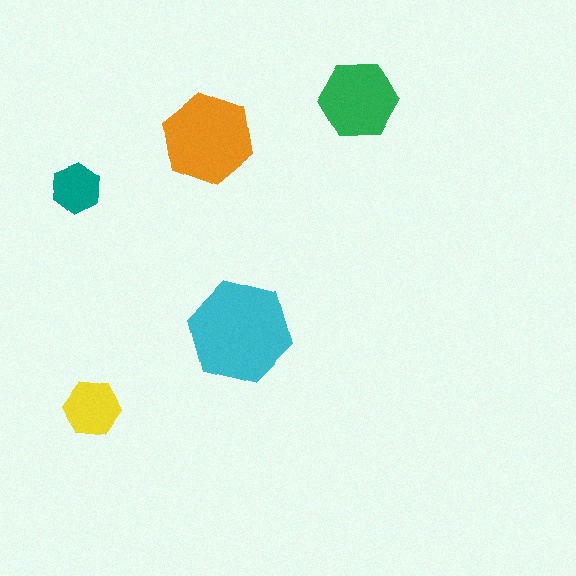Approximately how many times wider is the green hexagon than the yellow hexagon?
About 1.5 times wider.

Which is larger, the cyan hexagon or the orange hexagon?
The cyan one.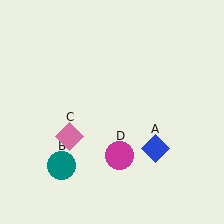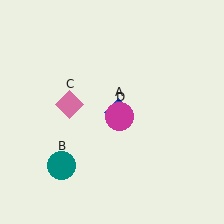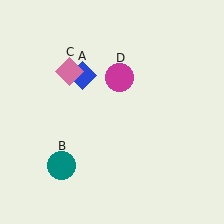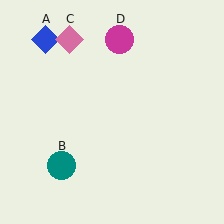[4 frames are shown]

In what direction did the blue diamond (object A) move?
The blue diamond (object A) moved up and to the left.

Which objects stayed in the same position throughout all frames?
Teal circle (object B) remained stationary.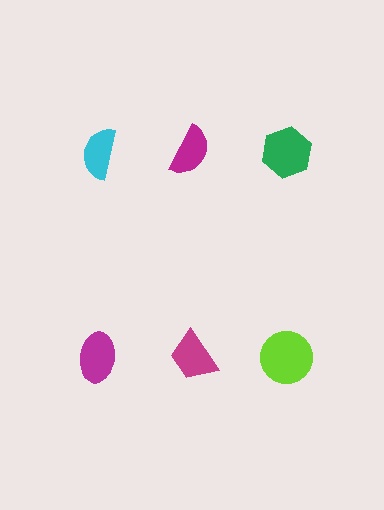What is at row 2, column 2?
A magenta trapezoid.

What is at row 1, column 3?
A green hexagon.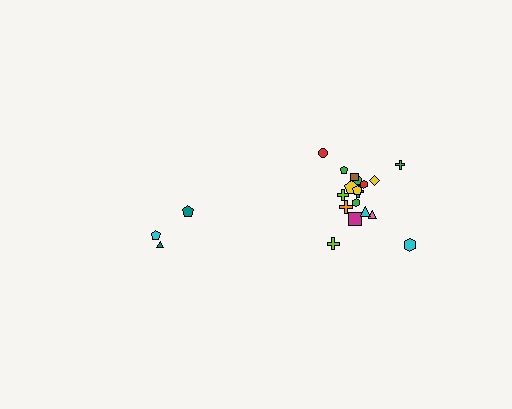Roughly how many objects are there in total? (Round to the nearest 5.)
Roughly 20 objects in total.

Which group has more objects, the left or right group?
The right group.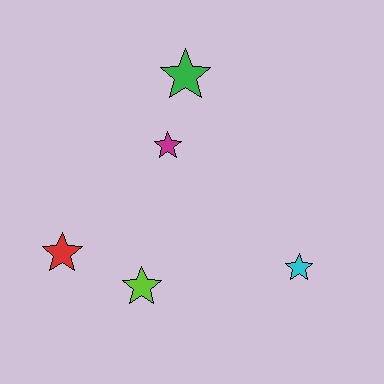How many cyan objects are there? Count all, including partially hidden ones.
There is 1 cyan object.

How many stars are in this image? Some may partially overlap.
There are 5 stars.